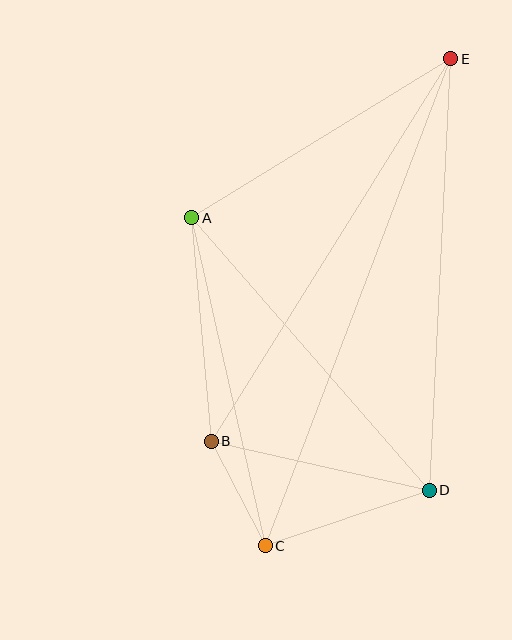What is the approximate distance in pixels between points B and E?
The distance between B and E is approximately 451 pixels.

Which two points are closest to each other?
Points B and C are closest to each other.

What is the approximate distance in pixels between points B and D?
The distance between B and D is approximately 223 pixels.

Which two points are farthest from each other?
Points C and E are farthest from each other.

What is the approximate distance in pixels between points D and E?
The distance between D and E is approximately 432 pixels.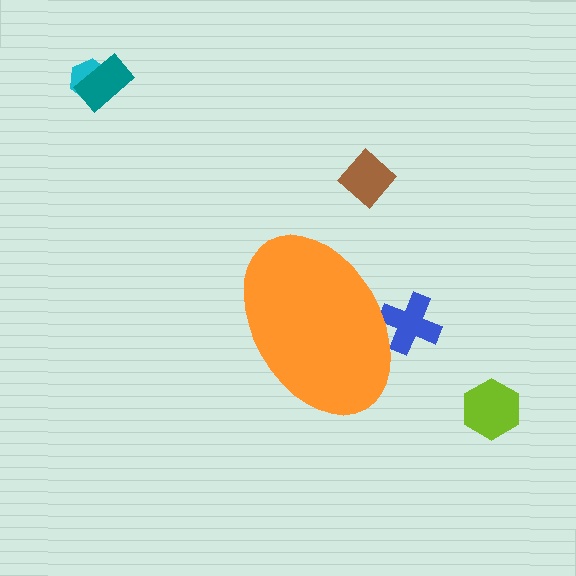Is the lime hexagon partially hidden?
No, the lime hexagon is fully visible.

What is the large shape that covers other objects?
An orange ellipse.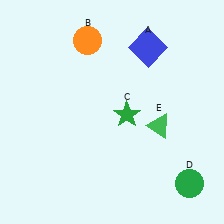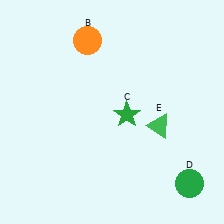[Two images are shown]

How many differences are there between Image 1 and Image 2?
There is 1 difference between the two images.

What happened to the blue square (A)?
The blue square (A) was removed in Image 2. It was in the top-right area of Image 1.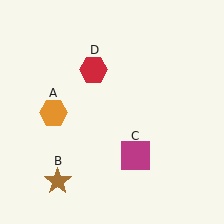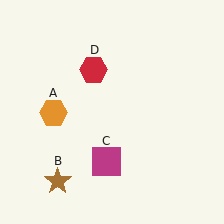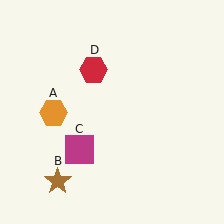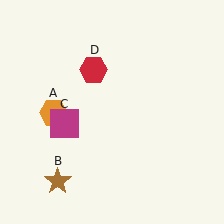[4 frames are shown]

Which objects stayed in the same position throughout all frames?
Orange hexagon (object A) and brown star (object B) and red hexagon (object D) remained stationary.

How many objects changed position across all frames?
1 object changed position: magenta square (object C).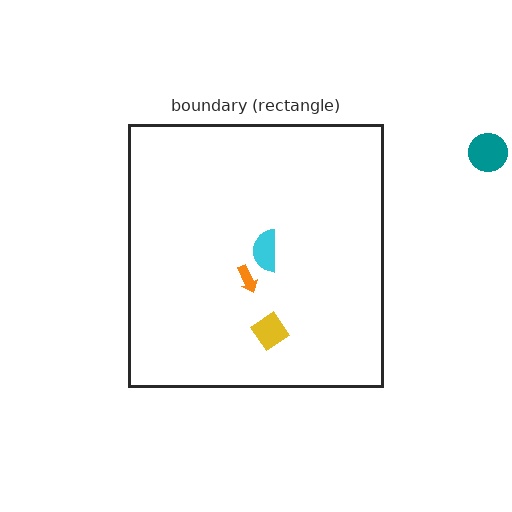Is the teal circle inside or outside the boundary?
Outside.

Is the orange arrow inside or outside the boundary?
Inside.